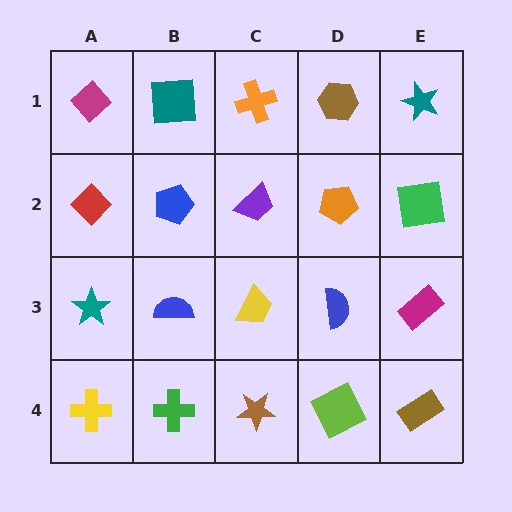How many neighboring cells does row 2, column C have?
4.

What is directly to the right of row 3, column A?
A blue semicircle.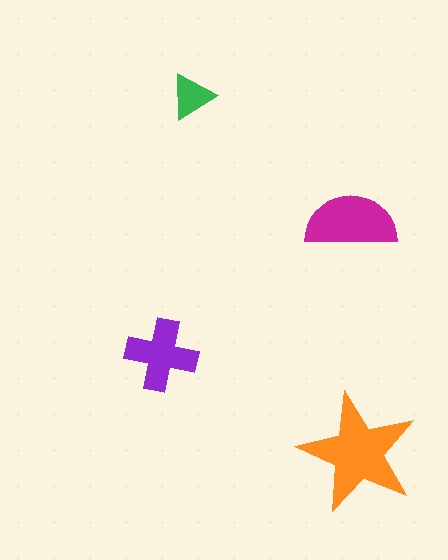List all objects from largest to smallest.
The orange star, the magenta semicircle, the purple cross, the green triangle.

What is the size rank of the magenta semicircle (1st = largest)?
2nd.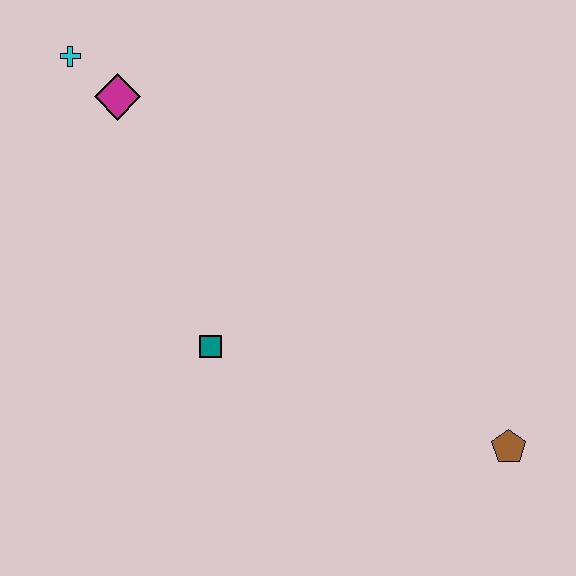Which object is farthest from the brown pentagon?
The cyan cross is farthest from the brown pentagon.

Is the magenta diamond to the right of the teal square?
No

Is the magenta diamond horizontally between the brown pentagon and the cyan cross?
Yes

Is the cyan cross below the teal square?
No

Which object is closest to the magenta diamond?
The cyan cross is closest to the magenta diamond.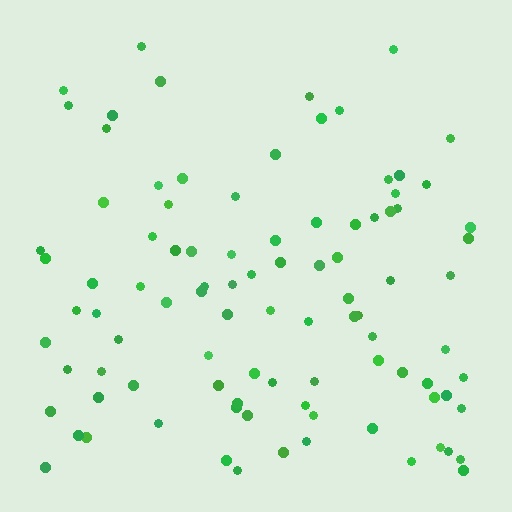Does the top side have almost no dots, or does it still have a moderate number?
Still a moderate number, just noticeably fewer than the bottom.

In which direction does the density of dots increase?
From top to bottom, with the bottom side densest.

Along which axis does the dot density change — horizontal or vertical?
Vertical.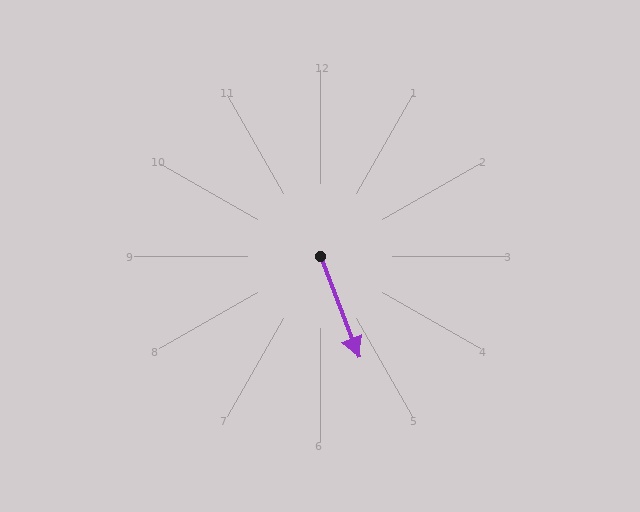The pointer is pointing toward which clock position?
Roughly 5 o'clock.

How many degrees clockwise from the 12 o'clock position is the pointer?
Approximately 159 degrees.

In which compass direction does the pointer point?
South.